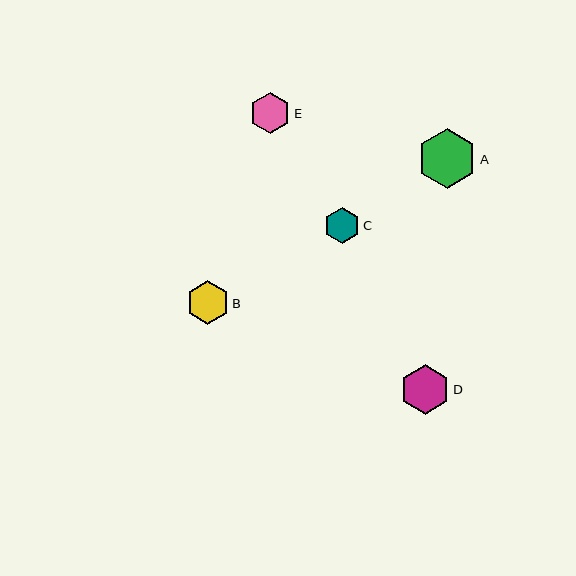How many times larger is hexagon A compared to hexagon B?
Hexagon A is approximately 1.4 times the size of hexagon B.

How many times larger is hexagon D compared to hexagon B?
Hexagon D is approximately 1.1 times the size of hexagon B.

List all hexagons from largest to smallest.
From largest to smallest: A, D, B, E, C.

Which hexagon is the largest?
Hexagon A is the largest with a size of approximately 60 pixels.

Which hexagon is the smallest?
Hexagon C is the smallest with a size of approximately 37 pixels.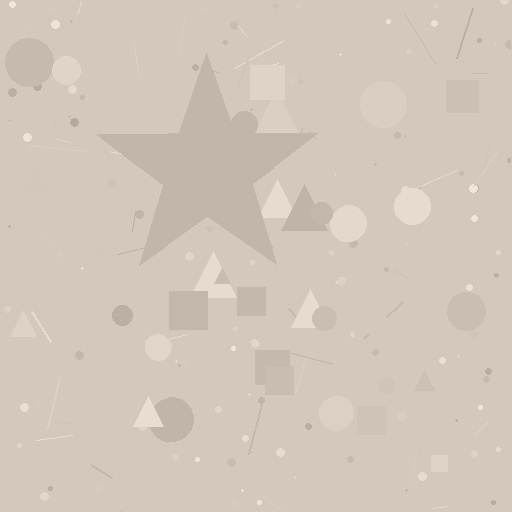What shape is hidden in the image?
A star is hidden in the image.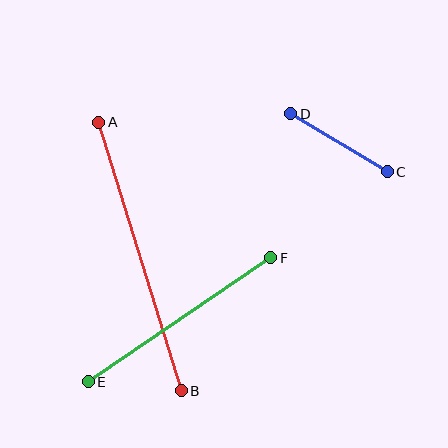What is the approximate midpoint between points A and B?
The midpoint is at approximately (140, 257) pixels.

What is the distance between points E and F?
The distance is approximately 220 pixels.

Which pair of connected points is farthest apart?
Points A and B are farthest apart.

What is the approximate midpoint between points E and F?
The midpoint is at approximately (180, 320) pixels.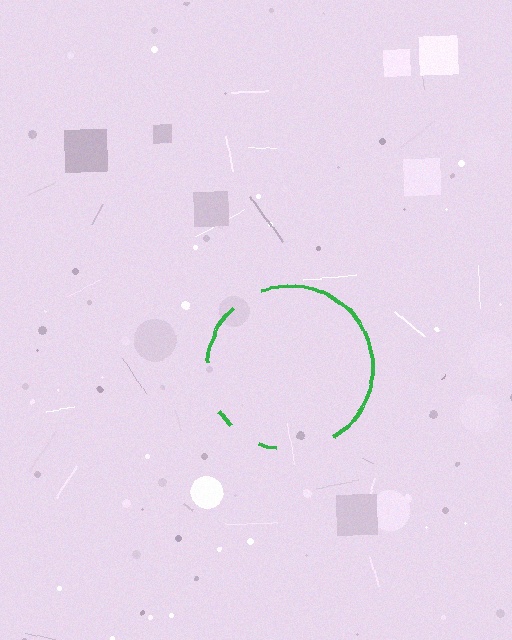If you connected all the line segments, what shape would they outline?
They would outline a circle.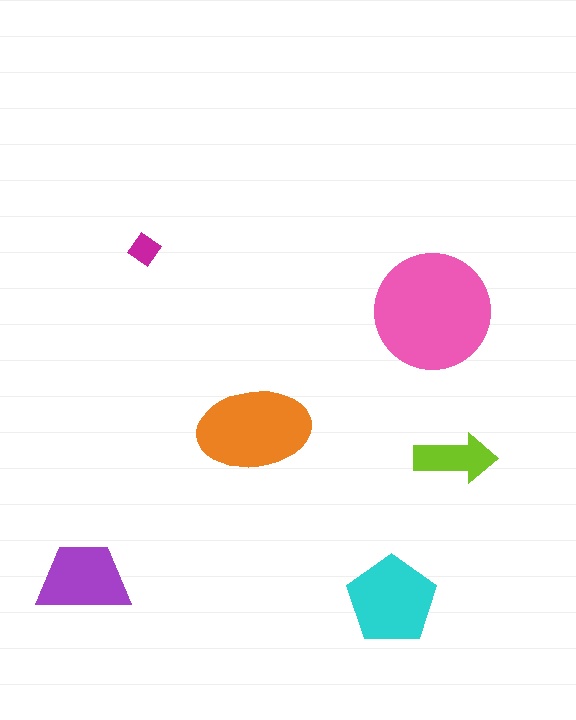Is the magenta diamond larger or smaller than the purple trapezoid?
Smaller.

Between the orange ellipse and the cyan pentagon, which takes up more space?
The orange ellipse.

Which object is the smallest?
The magenta diamond.